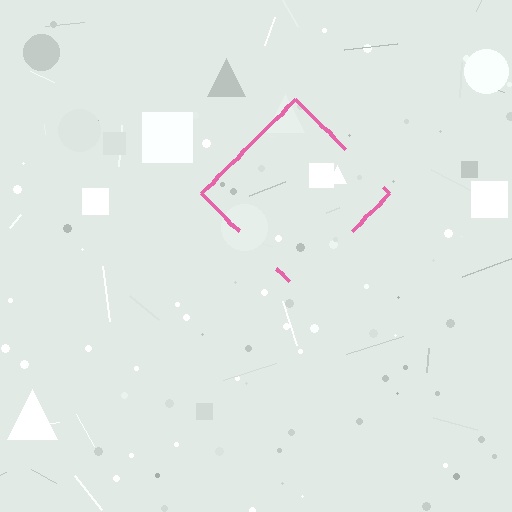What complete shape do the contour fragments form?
The contour fragments form a diamond.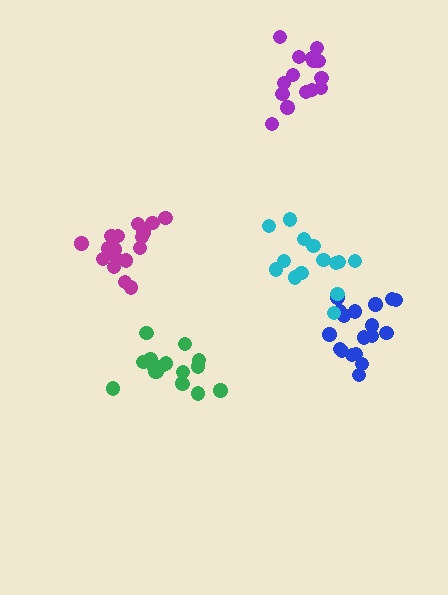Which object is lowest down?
The green cluster is bottommost.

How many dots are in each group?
Group 1: 18 dots, Group 2: 14 dots, Group 3: 17 dots, Group 4: 15 dots, Group 5: 17 dots (81 total).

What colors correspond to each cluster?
The clusters are colored: blue, cyan, green, purple, magenta.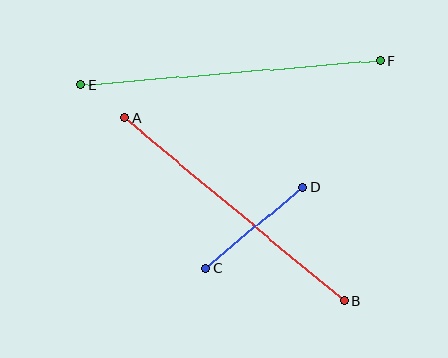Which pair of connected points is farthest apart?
Points E and F are farthest apart.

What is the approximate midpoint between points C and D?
The midpoint is at approximately (254, 227) pixels.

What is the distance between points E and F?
The distance is approximately 301 pixels.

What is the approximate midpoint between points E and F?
The midpoint is at approximately (231, 73) pixels.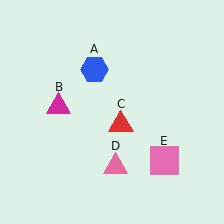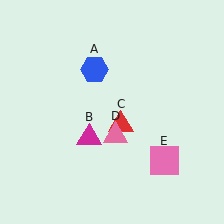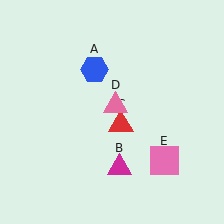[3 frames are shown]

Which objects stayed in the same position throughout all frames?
Blue hexagon (object A) and red triangle (object C) and pink square (object E) remained stationary.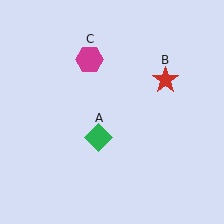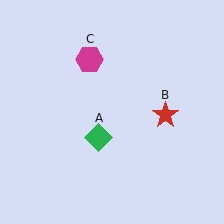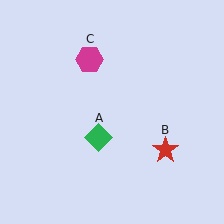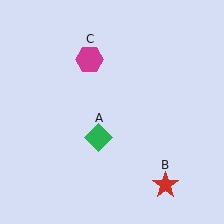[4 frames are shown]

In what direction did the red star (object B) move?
The red star (object B) moved down.